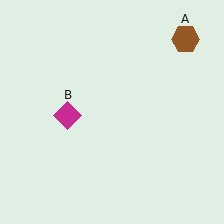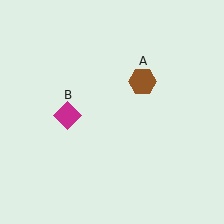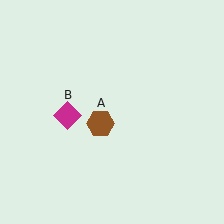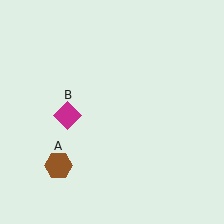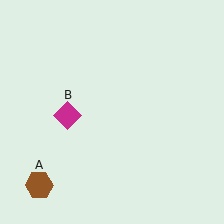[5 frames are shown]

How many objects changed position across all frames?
1 object changed position: brown hexagon (object A).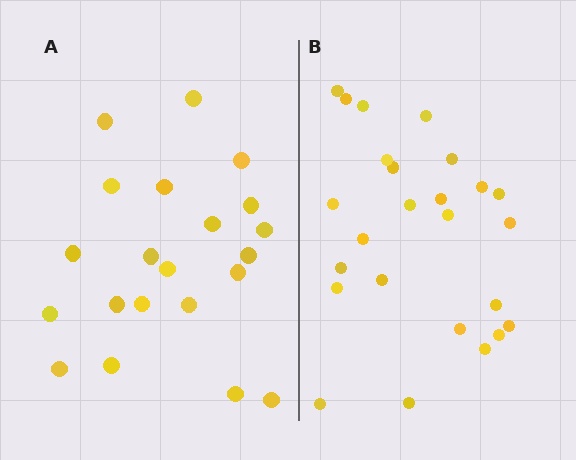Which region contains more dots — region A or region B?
Region B (the right region) has more dots.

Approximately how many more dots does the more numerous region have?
Region B has about 4 more dots than region A.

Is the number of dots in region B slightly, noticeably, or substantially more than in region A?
Region B has only slightly more — the two regions are fairly close. The ratio is roughly 1.2 to 1.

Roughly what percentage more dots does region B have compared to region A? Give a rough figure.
About 20% more.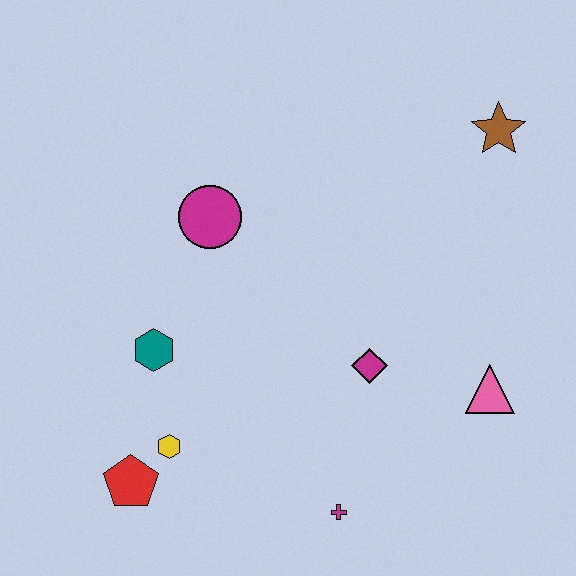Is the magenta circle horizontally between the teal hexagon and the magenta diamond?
Yes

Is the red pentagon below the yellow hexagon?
Yes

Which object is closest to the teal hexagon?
The yellow hexagon is closest to the teal hexagon.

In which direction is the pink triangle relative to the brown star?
The pink triangle is below the brown star.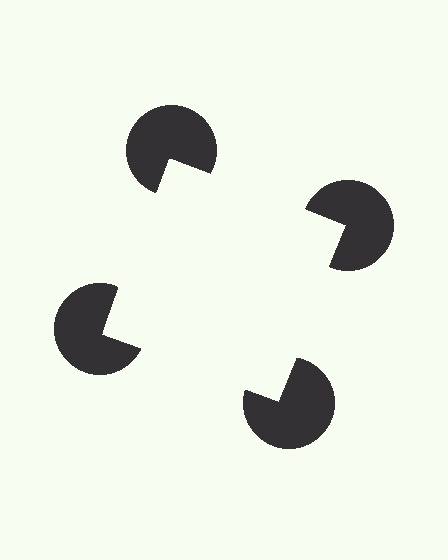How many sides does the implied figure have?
4 sides.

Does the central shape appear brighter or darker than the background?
It typically appears slightly brighter than the background, even though no actual brightness change is drawn.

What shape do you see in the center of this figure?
An illusory square — its edges are inferred from the aligned wedge cuts in the pac-man discs, not physically drawn.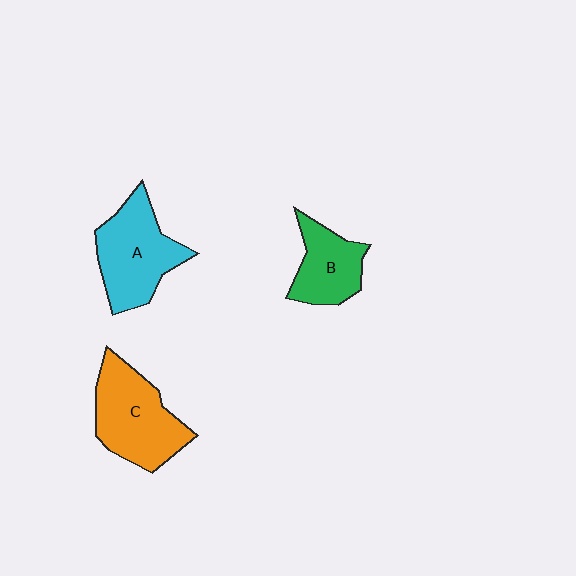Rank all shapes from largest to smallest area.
From largest to smallest: C (orange), A (cyan), B (green).